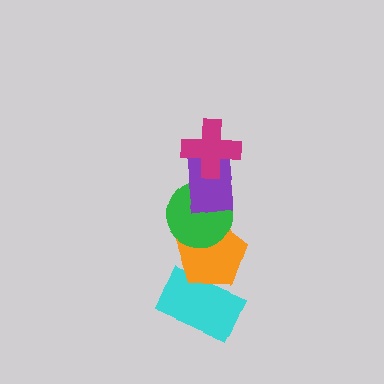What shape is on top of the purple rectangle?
The magenta cross is on top of the purple rectangle.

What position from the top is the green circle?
The green circle is 3rd from the top.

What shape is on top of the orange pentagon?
The green circle is on top of the orange pentagon.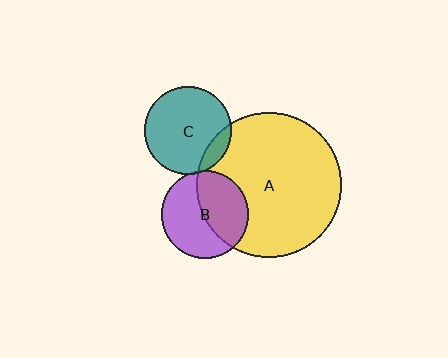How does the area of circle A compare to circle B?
Approximately 2.8 times.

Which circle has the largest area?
Circle A (yellow).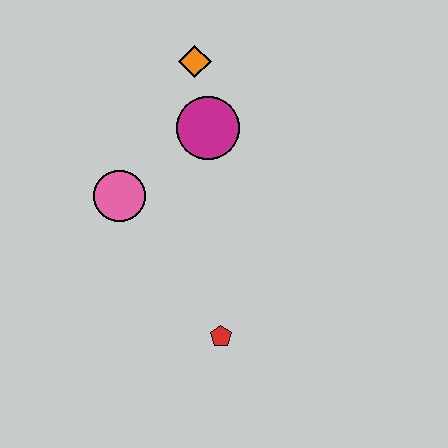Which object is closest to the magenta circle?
The orange diamond is closest to the magenta circle.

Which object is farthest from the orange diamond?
The red pentagon is farthest from the orange diamond.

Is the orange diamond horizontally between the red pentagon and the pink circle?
Yes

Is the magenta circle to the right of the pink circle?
Yes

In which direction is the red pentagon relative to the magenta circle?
The red pentagon is below the magenta circle.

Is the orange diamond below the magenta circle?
No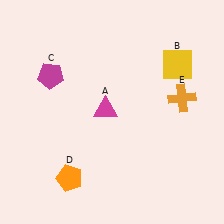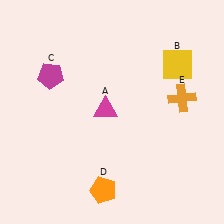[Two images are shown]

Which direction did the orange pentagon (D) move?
The orange pentagon (D) moved right.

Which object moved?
The orange pentagon (D) moved right.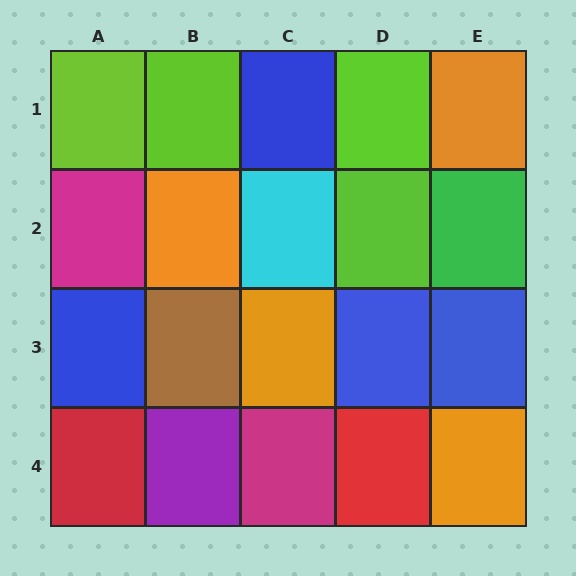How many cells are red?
2 cells are red.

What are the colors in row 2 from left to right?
Magenta, orange, cyan, lime, green.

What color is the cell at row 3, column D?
Blue.